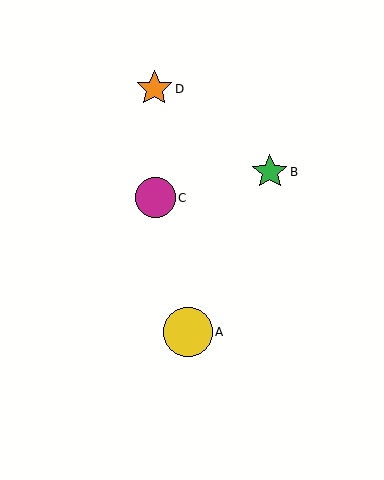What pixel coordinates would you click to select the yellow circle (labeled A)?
Click at (188, 332) to select the yellow circle A.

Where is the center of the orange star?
The center of the orange star is at (154, 89).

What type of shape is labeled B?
Shape B is a green star.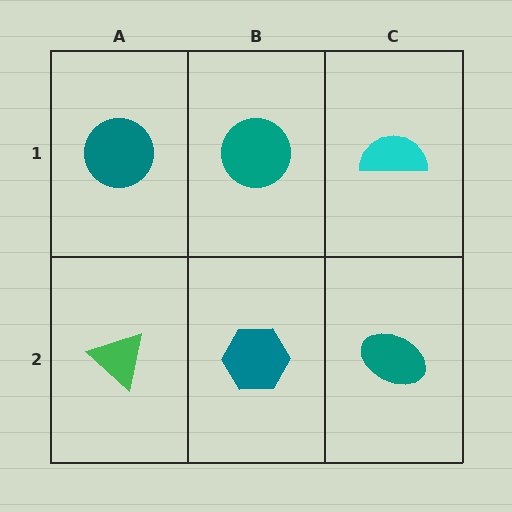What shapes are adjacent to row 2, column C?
A cyan semicircle (row 1, column C), a teal hexagon (row 2, column B).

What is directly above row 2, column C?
A cyan semicircle.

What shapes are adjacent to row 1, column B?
A teal hexagon (row 2, column B), a teal circle (row 1, column A), a cyan semicircle (row 1, column C).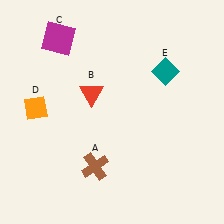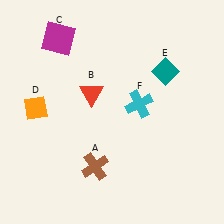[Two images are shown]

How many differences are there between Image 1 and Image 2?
There is 1 difference between the two images.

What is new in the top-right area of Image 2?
A cyan cross (F) was added in the top-right area of Image 2.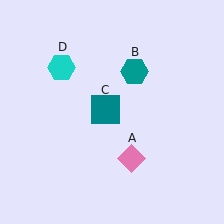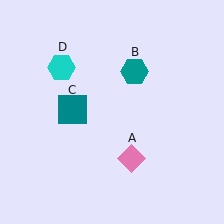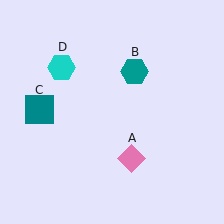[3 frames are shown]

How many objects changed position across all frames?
1 object changed position: teal square (object C).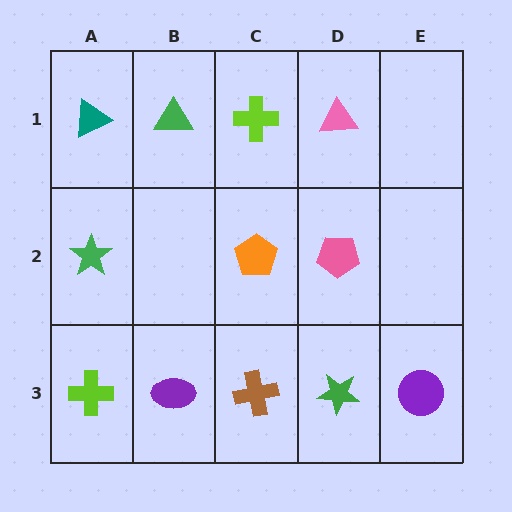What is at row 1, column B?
A green triangle.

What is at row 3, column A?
A lime cross.